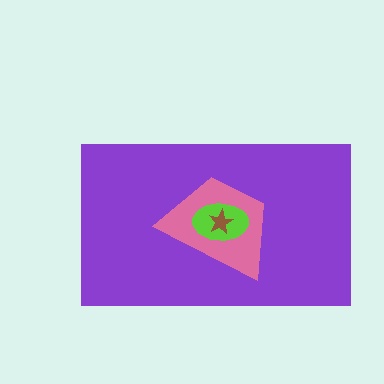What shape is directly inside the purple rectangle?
The pink trapezoid.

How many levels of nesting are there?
4.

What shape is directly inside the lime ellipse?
The brown star.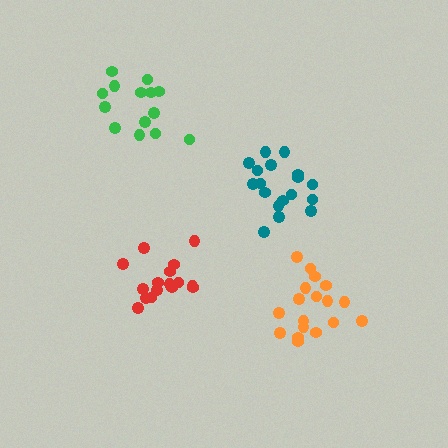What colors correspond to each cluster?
The clusters are colored: orange, teal, green, red.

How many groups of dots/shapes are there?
There are 4 groups.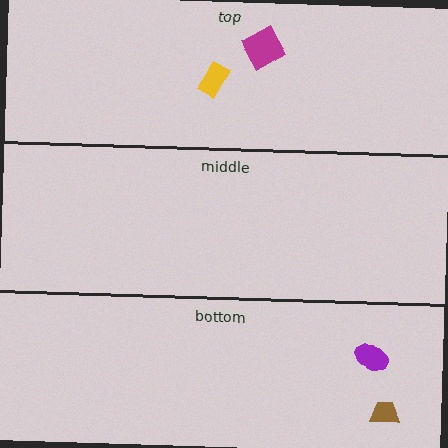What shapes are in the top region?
The yellow rectangle, the magenta diamond.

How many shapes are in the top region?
2.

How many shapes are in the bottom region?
2.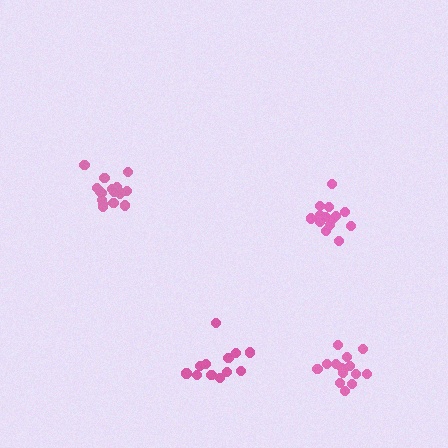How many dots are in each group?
Group 1: 17 dots, Group 2: 15 dots, Group 3: 12 dots, Group 4: 15 dots (59 total).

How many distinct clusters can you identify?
There are 4 distinct clusters.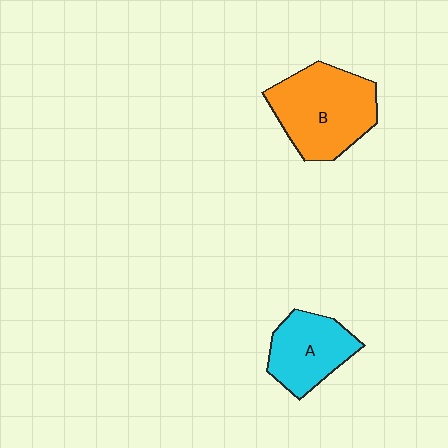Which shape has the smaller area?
Shape A (cyan).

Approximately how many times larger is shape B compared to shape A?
Approximately 1.5 times.